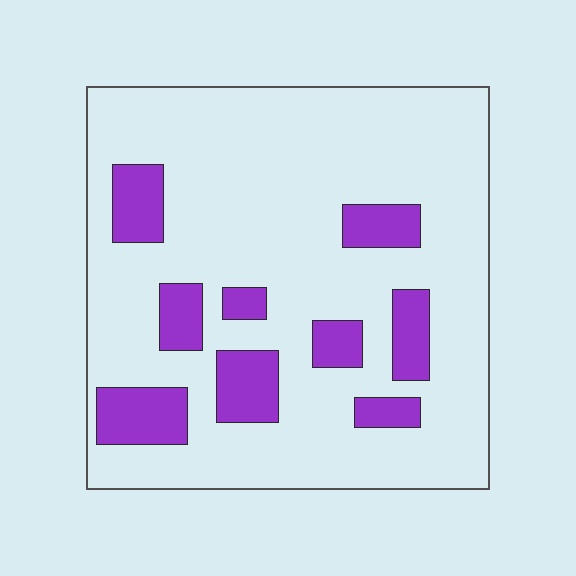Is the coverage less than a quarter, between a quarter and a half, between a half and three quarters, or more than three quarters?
Less than a quarter.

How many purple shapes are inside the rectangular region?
9.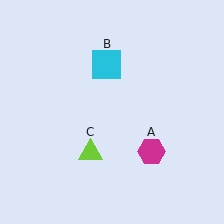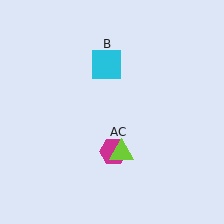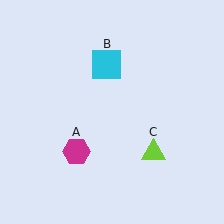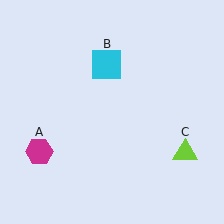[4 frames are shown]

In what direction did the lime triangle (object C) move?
The lime triangle (object C) moved right.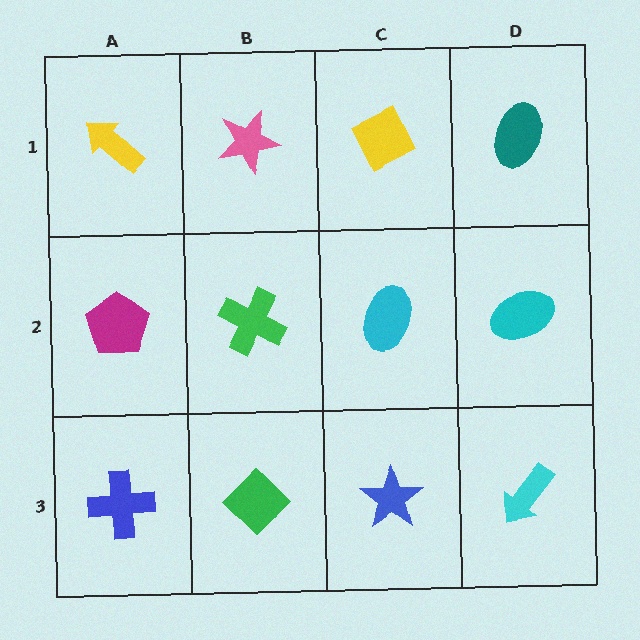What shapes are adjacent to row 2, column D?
A teal ellipse (row 1, column D), a cyan arrow (row 3, column D), a cyan ellipse (row 2, column C).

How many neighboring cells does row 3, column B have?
3.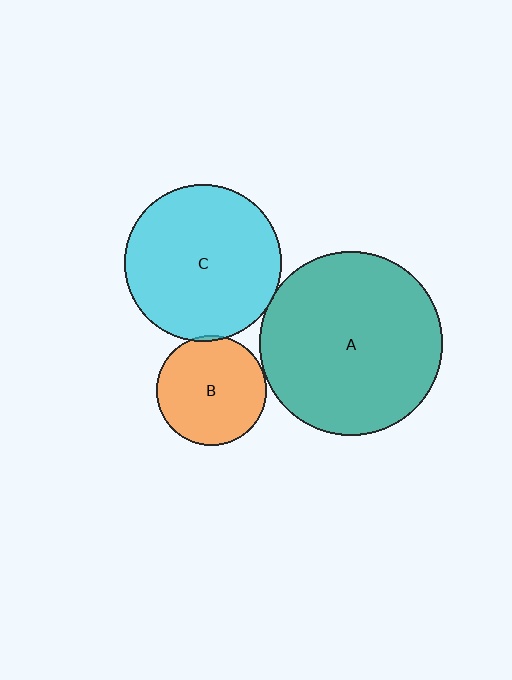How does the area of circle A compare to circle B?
Approximately 2.8 times.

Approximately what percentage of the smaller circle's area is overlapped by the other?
Approximately 5%.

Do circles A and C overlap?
Yes.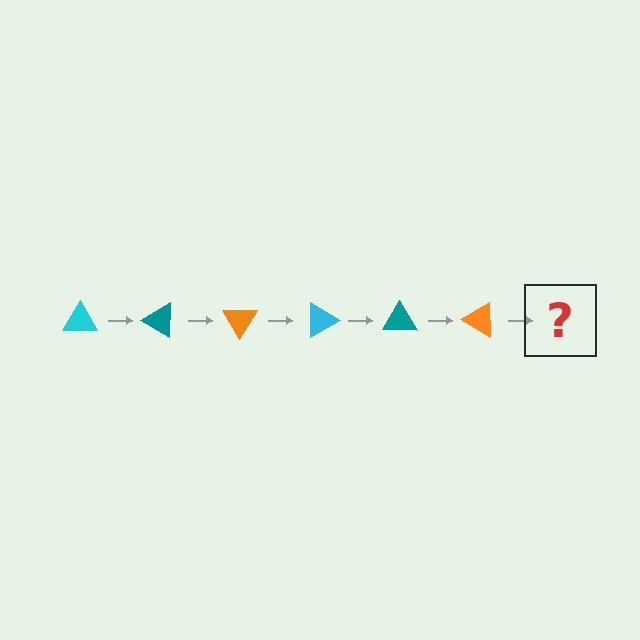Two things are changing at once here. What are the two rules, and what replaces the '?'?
The two rules are that it rotates 30 degrees each step and the color cycles through cyan, teal, and orange. The '?' should be a cyan triangle, rotated 180 degrees from the start.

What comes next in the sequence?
The next element should be a cyan triangle, rotated 180 degrees from the start.